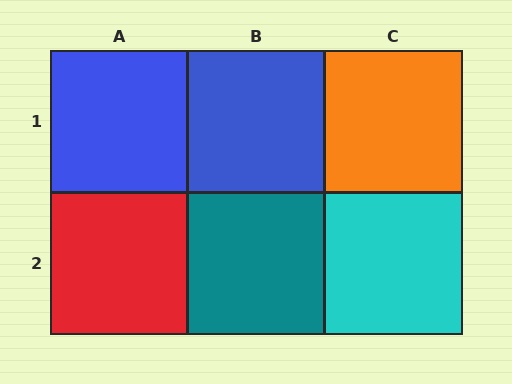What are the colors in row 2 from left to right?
Red, teal, cyan.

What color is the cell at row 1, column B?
Blue.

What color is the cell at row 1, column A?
Blue.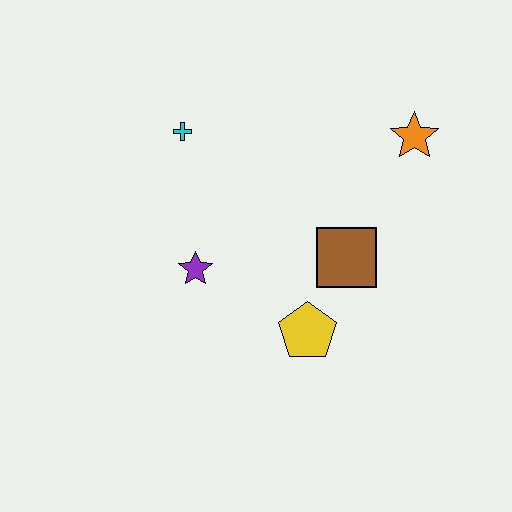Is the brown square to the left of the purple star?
No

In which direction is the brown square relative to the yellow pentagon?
The brown square is above the yellow pentagon.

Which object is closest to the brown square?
The yellow pentagon is closest to the brown square.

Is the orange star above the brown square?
Yes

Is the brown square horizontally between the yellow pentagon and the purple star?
No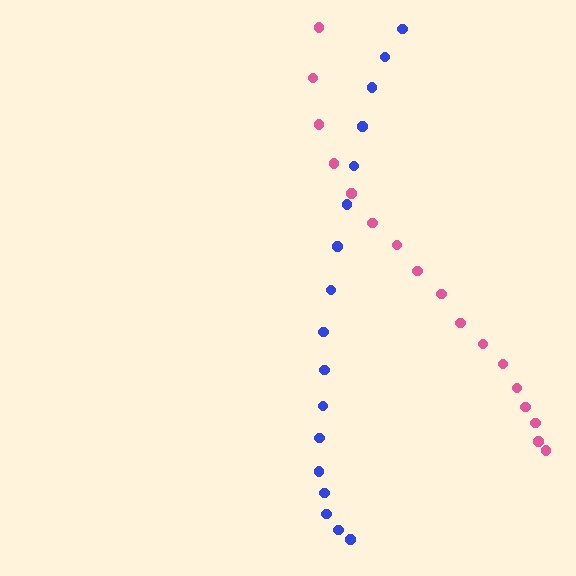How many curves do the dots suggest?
There are 2 distinct paths.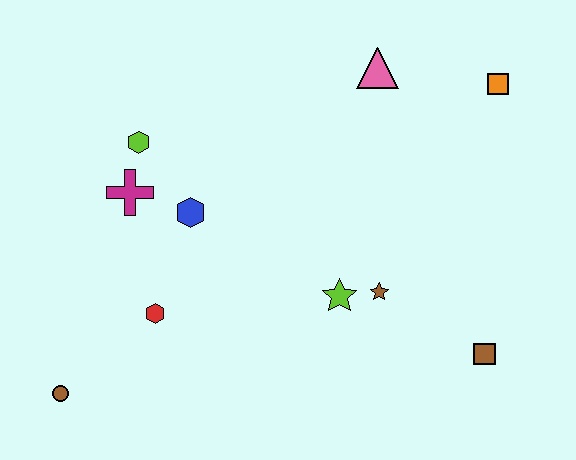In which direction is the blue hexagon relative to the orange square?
The blue hexagon is to the left of the orange square.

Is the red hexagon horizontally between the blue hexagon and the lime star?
No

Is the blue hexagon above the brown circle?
Yes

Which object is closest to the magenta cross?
The lime hexagon is closest to the magenta cross.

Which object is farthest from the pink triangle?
The brown circle is farthest from the pink triangle.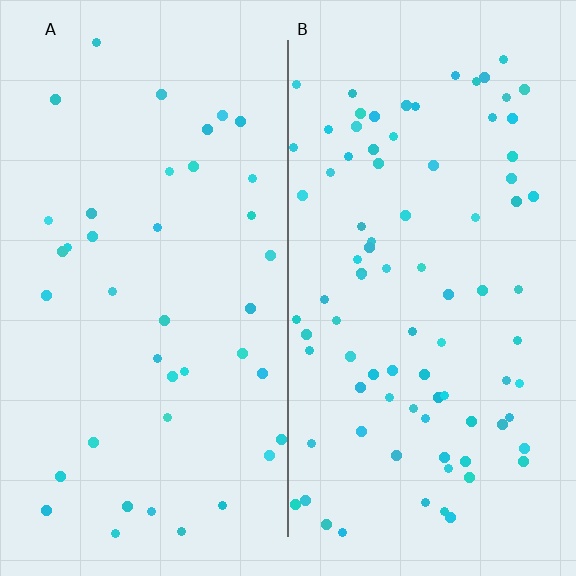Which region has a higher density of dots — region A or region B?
B (the right).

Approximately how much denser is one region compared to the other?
Approximately 2.1× — region B over region A.